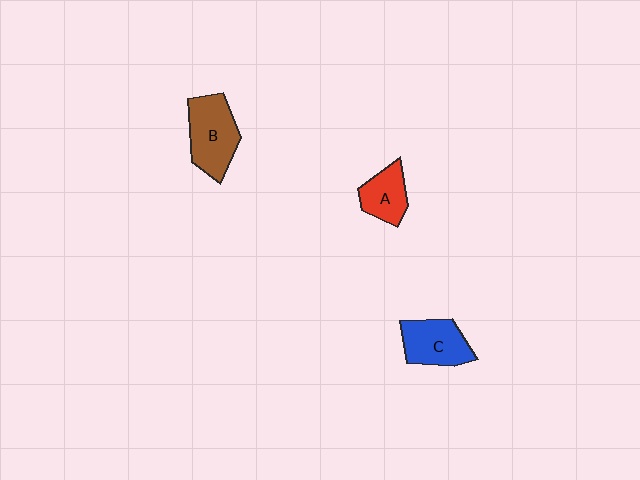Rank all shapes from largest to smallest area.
From largest to smallest: B (brown), C (blue), A (red).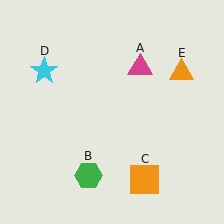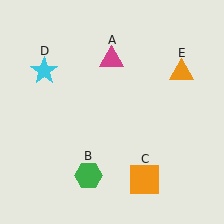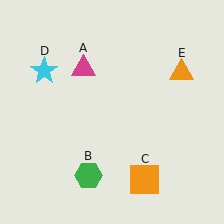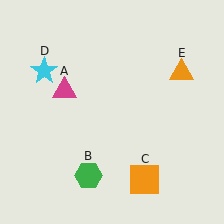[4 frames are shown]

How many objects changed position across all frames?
1 object changed position: magenta triangle (object A).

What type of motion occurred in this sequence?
The magenta triangle (object A) rotated counterclockwise around the center of the scene.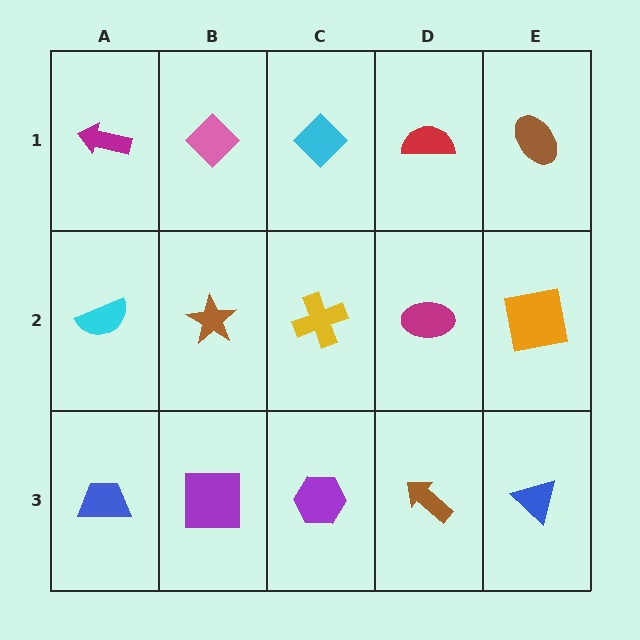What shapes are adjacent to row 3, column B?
A brown star (row 2, column B), a blue trapezoid (row 3, column A), a purple hexagon (row 3, column C).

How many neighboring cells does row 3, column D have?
3.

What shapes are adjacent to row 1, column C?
A yellow cross (row 2, column C), a pink diamond (row 1, column B), a red semicircle (row 1, column D).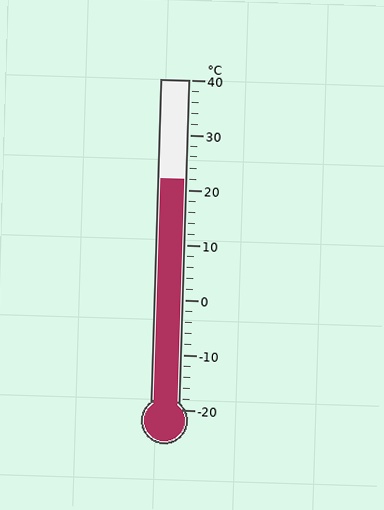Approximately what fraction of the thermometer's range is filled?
The thermometer is filled to approximately 70% of its range.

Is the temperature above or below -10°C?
The temperature is above -10°C.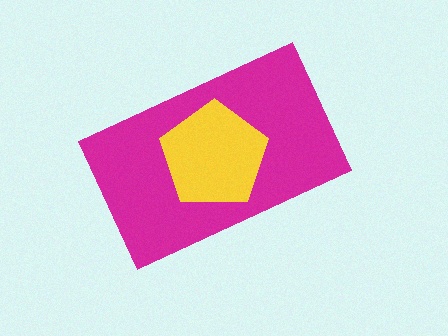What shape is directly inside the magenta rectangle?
The yellow pentagon.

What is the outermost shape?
The magenta rectangle.